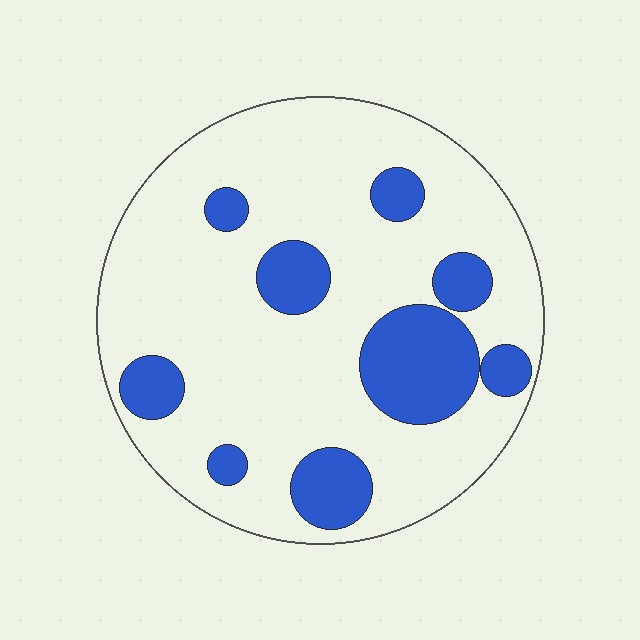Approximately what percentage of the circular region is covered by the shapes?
Approximately 20%.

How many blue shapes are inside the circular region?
9.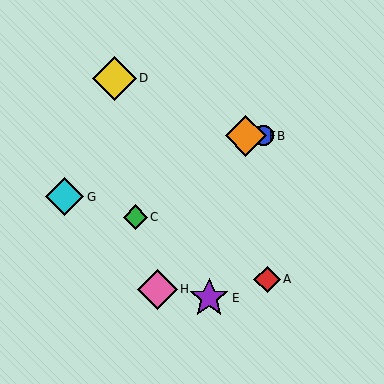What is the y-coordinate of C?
Object C is at y≈217.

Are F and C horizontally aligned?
No, F is at y≈136 and C is at y≈217.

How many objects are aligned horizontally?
2 objects (B, F) are aligned horizontally.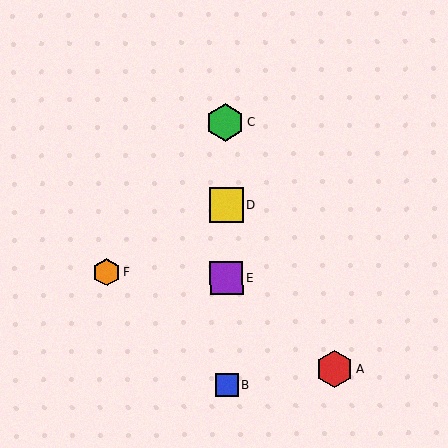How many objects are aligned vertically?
4 objects (B, C, D, E) are aligned vertically.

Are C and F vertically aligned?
No, C is at x≈225 and F is at x≈107.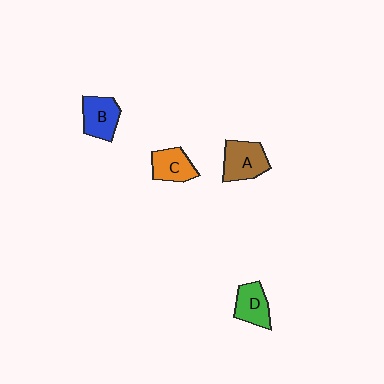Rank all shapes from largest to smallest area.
From largest to smallest: A (brown), B (blue), D (green), C (orange).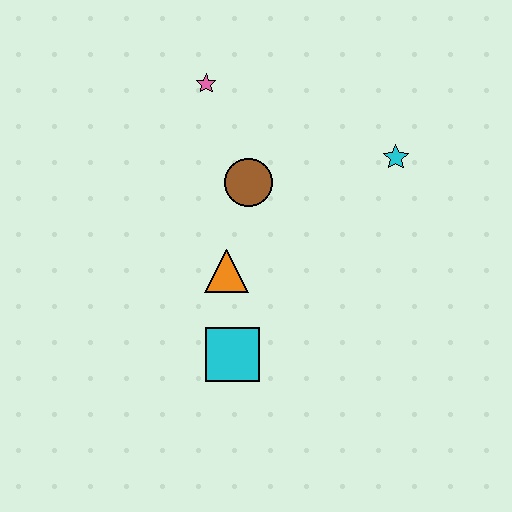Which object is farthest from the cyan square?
The pink star is farthest from the cyan square.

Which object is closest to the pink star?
The brown circle is closest to the pink star.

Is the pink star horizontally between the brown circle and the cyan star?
No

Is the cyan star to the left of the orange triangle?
No